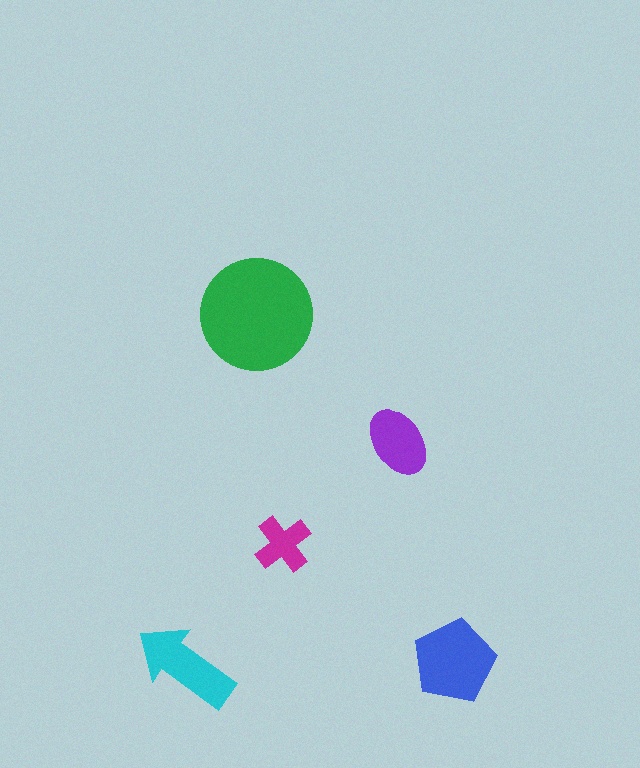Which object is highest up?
The green circle is topmost.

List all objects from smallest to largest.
The magenta cross, the purple ellipse, the cyan arrow, the blue pentagon, the green circle.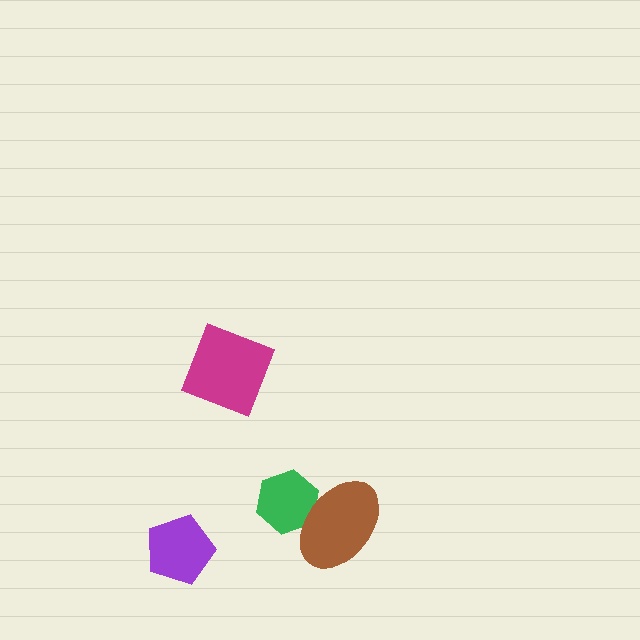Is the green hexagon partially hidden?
Yes, it is partially covered by another shape.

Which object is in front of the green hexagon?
The brown ellipse is in front of the green hexagon.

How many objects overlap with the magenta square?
0 objects overlap with the magenta square.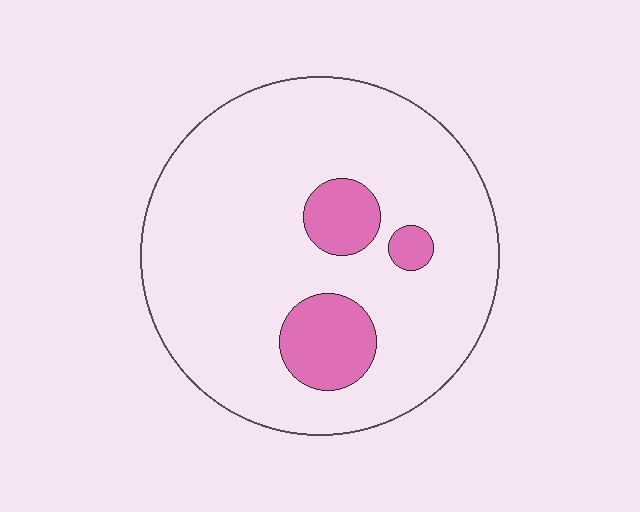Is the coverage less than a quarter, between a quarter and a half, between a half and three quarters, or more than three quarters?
Less than a quarter.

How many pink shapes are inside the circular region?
3.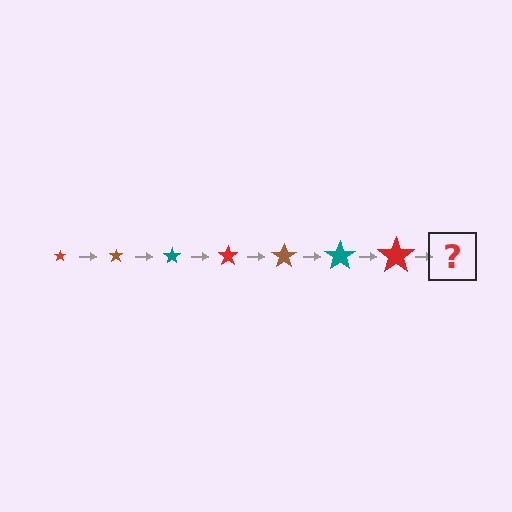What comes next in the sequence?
The next element should be a brown star, larger than the previous one.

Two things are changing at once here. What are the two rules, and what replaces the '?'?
The two rules are that the star grows larger each step and the color cycles through red, brown, and teal. The '?' should be a brown star, larger than the previous one.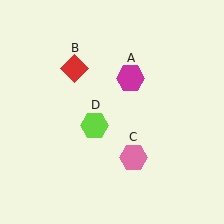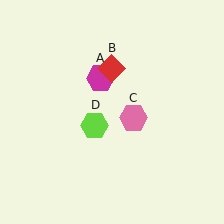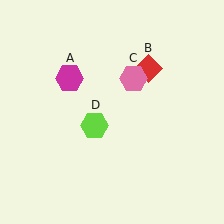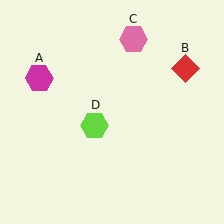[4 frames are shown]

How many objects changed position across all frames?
3 objects changed position: magenta hexagon (object A), red diamond (object B), pink hexagon (object C).